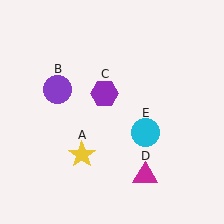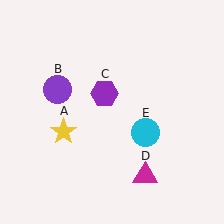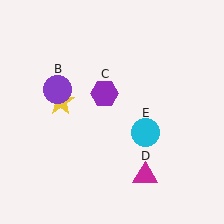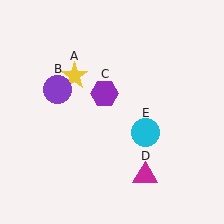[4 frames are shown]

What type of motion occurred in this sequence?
The yellow star (object A) rotated clockwise around the center of the scene.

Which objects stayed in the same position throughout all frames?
Purple circle (object B) and purple hexagon (object C) and magenta triangle (object D) and cyan circle (object E) remained stationary.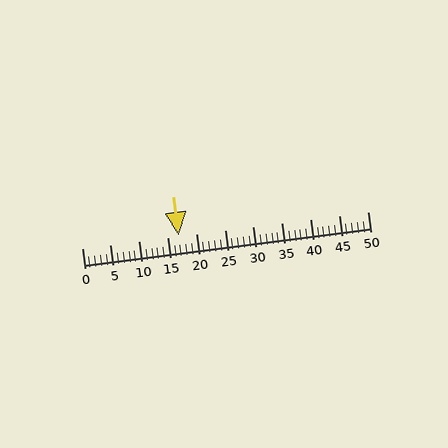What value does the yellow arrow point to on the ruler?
The yellow arrow points to approximately 17.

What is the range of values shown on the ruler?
The ruler shows values from 0 to 50.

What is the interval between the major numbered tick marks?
The major tick marks are spaced 5 units apart.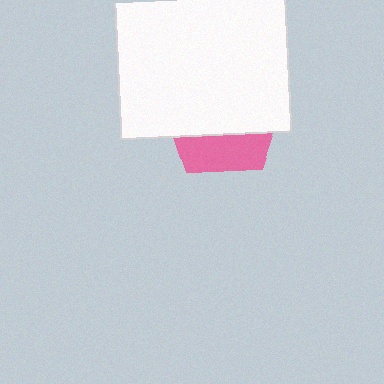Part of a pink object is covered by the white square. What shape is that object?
It is a pentagon.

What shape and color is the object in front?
The object in front is a white square.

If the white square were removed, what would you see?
You would see the complete pink pentagon.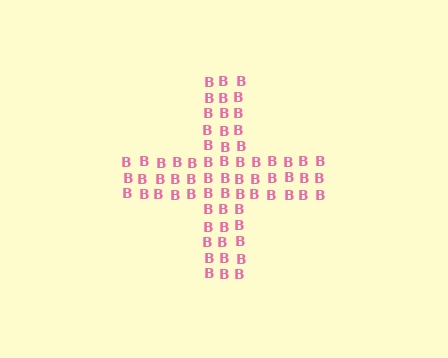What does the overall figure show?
The overall figure shows a cross.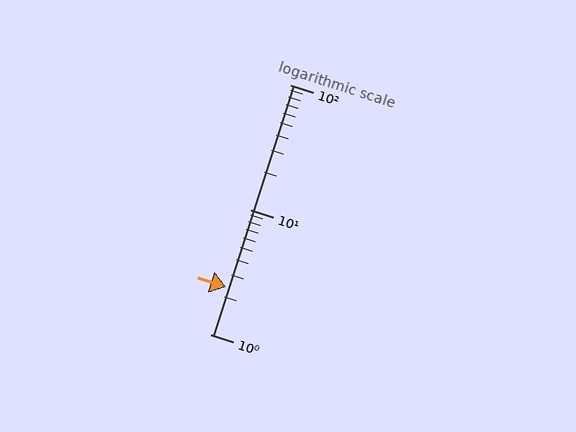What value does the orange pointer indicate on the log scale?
The pointer indicates approximately 2.4.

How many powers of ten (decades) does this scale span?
The scale spans 2 decades, from 1 to 100.